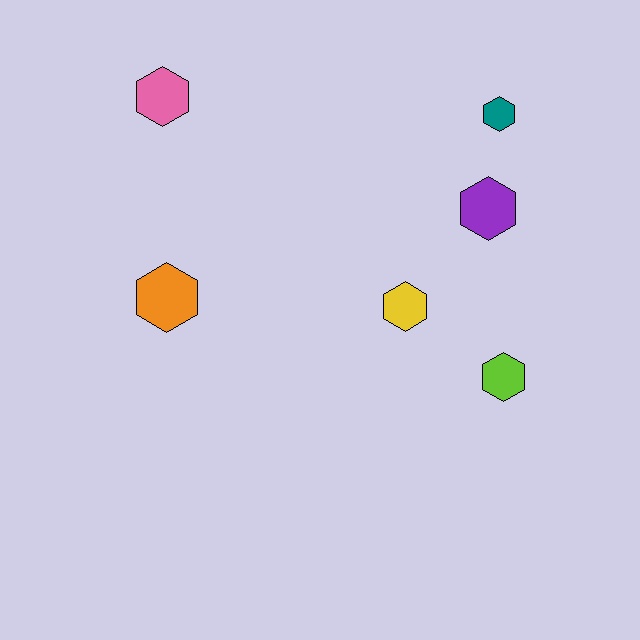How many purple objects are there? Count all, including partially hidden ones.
There is 1 purple object.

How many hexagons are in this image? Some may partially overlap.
There are 6 hexagons.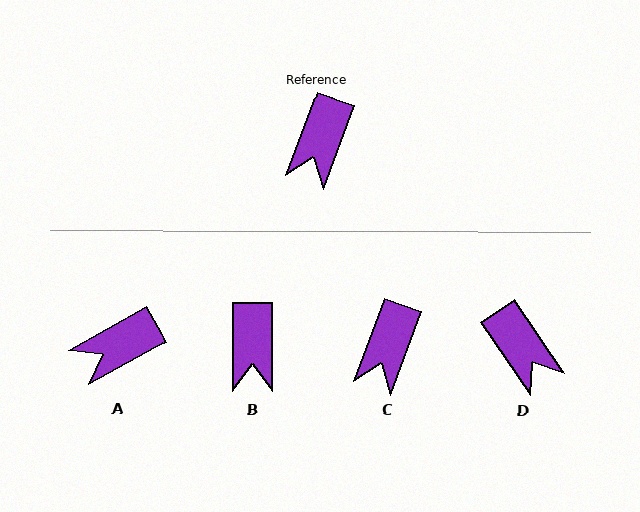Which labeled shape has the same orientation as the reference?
C.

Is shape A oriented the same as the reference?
No, it is off by about 40 degrees.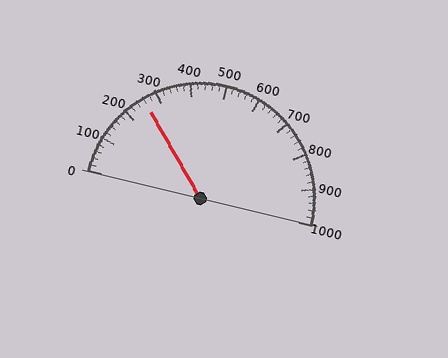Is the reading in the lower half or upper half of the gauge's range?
The reading is in the lower half of the range (0 to 1000).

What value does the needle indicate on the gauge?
The needle indicates approximately 260.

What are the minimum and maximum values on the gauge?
The gauge ranges from 0 to 1000.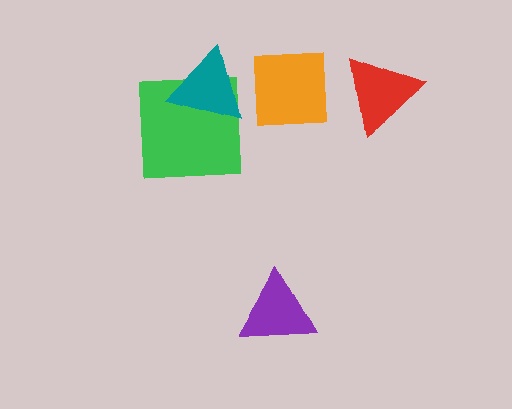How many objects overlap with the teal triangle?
1 object overlaps with the teal triangle.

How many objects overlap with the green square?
1 object overlaps with the green square.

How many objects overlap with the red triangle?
0 objects overlap with the red triangle.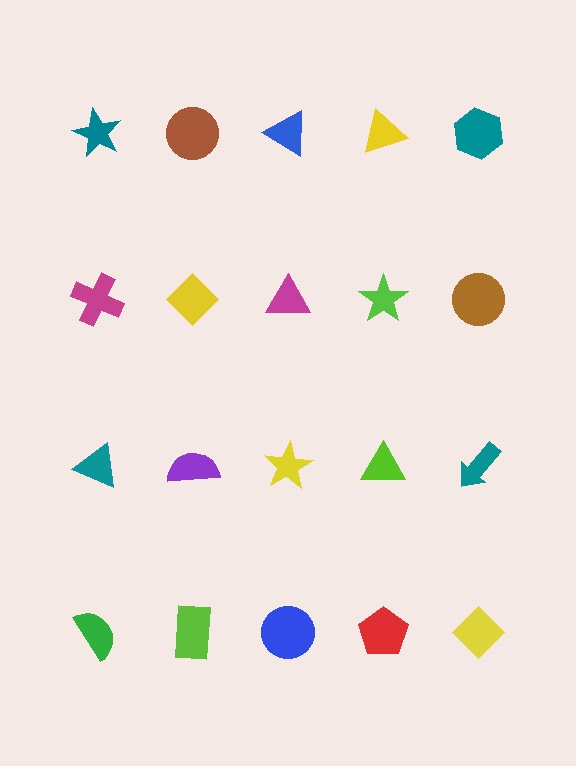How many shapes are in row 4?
5 shapes.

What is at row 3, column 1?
A teal triangle.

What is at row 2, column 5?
A brown circle.